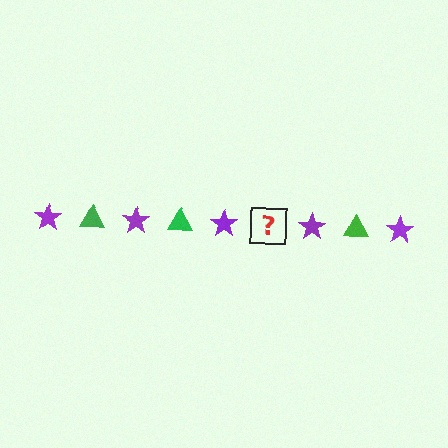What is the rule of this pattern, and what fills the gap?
The rule is that the pattern alternates between purple star and green triangle. The gap should be filled with a green triangle.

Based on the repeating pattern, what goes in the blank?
The blank should be a green triangle.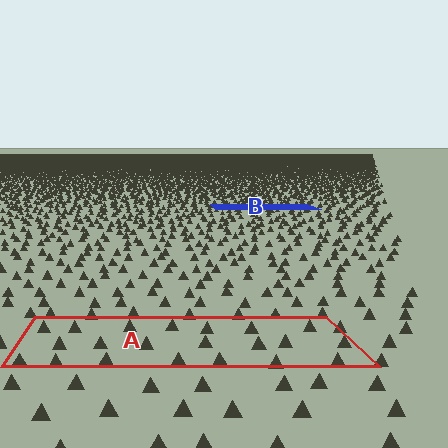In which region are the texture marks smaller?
The texture marks are smaller in region B, because it is farther away.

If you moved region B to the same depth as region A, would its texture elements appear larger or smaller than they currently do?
They would appear larger. At a closer depth, the same texture elements are projected at a bigger on-screen size.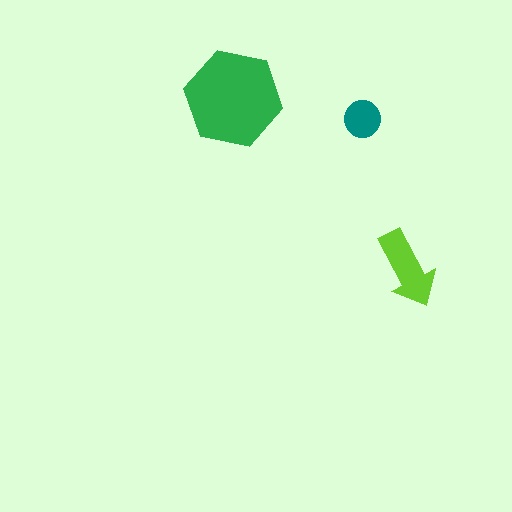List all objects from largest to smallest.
The green hexagon, the lime arrow, the teal circle.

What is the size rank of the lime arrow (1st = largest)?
2nd.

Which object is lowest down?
The lime arrow is bottommost.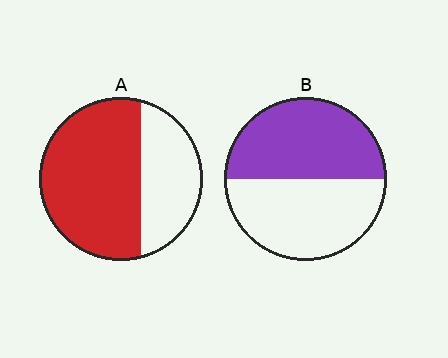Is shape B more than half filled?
Roughly half.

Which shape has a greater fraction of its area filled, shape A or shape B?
Shape A.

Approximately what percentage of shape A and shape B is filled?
A is approximately 65% and B is approximately 50%.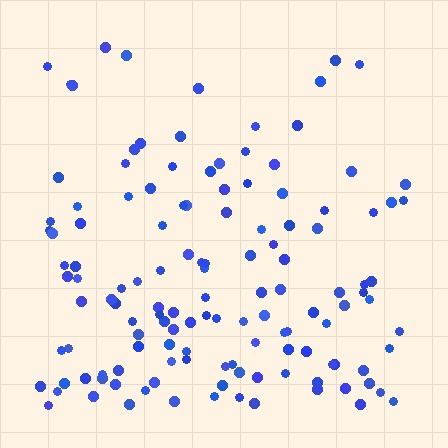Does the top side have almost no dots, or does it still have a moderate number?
Still a moderate number, just noticeably fewer than the bottom.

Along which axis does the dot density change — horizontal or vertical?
Vertical.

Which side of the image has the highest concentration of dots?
The bottom.